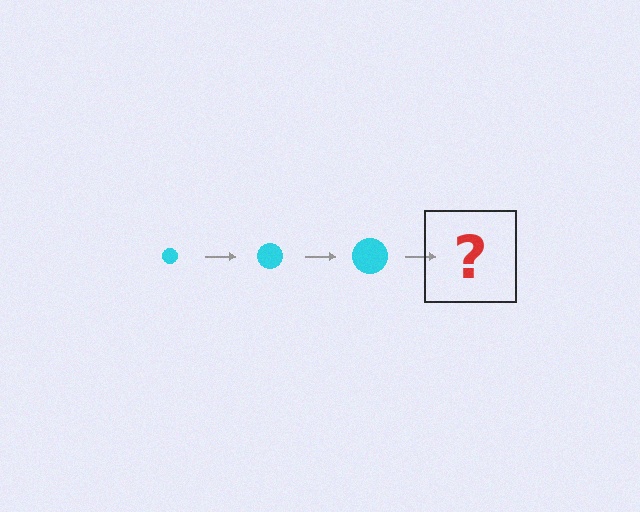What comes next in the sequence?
The next element should be a cyan circle, larger than the previous one.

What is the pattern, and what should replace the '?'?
The pattern is that the circle gets progressively larger each step. The '?' should be a cyan circle, larger than the previous one.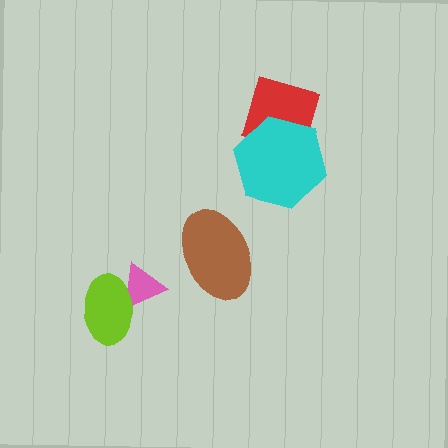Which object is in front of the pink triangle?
The lime ellipse is in front of the pink triangle.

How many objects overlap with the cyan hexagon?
1 object overlaps with the cyan hexagon.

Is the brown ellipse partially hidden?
No, no other shape covers it.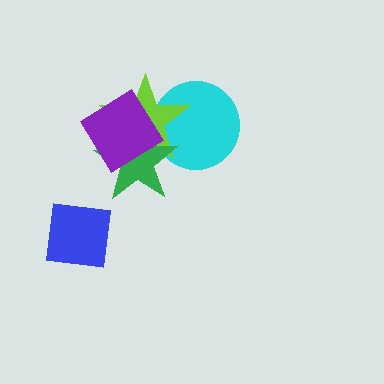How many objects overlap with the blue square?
0 objects overlap with the blue square.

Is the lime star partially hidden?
Yes, it is partially covered by another shape.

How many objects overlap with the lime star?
3 objects overlap with the lime star.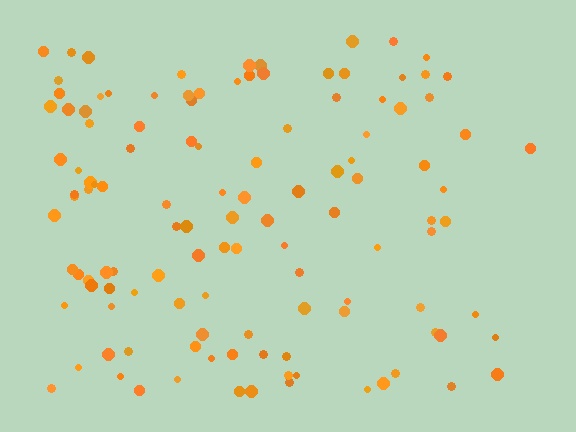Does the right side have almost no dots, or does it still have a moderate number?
Still a moderate number, just noticeably fewer than the left.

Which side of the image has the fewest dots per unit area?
The right.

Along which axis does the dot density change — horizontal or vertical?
Horizontal.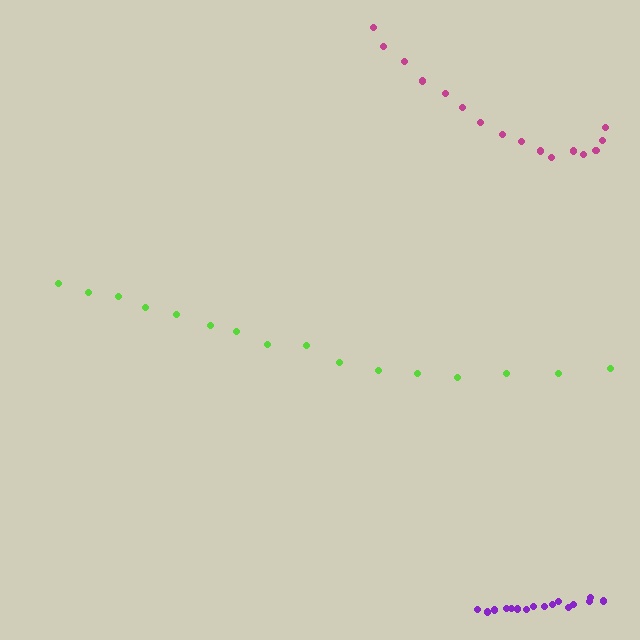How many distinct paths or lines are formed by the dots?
There are 3 distinct paths.